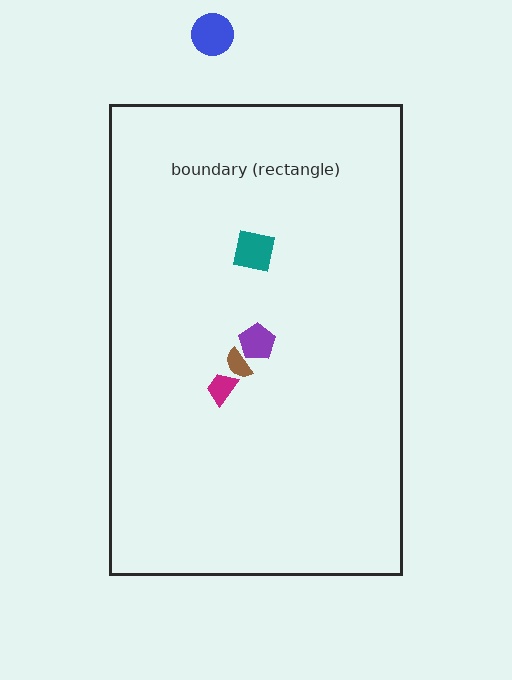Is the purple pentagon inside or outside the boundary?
Inside.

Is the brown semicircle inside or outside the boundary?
Inside.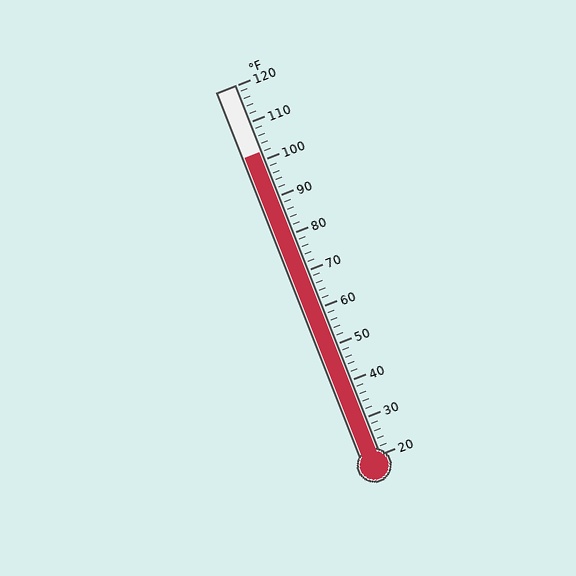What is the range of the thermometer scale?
The thermometer scale ranges from 20°F to 120°F.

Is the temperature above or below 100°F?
The temperature is above 100°F.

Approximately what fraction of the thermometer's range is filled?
The thermometer is filled to approximately 80% of its range.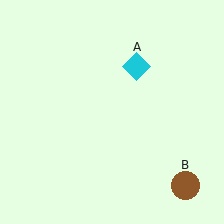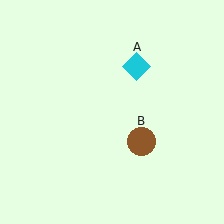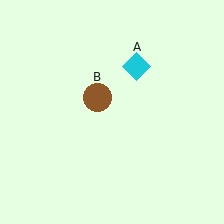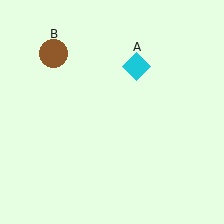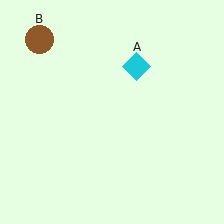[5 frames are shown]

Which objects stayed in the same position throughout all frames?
Cyan diamond (object A) remained stationary.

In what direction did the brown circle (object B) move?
The brown circle (object B) moved up and to the left.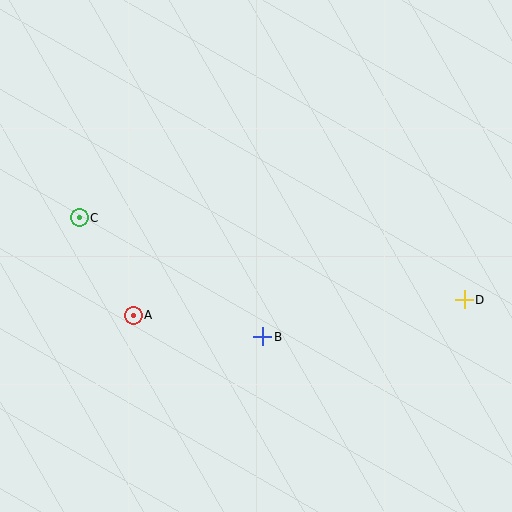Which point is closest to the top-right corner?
Point D is closest to the top-right corner.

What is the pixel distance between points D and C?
The distance between D and C is 394 pixels.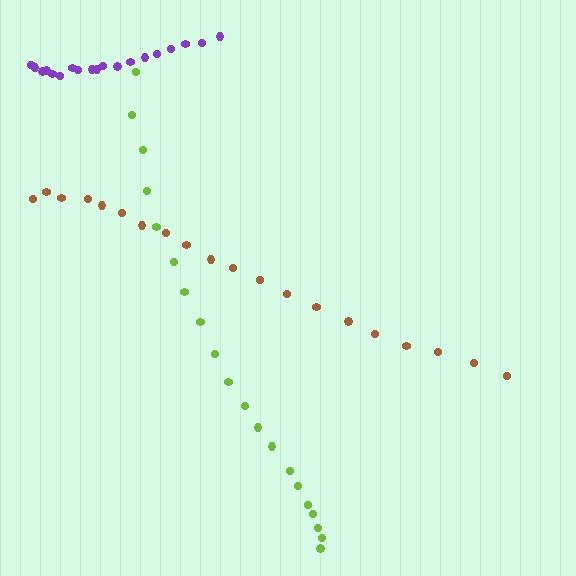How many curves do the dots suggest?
There are 3 distinct paths.